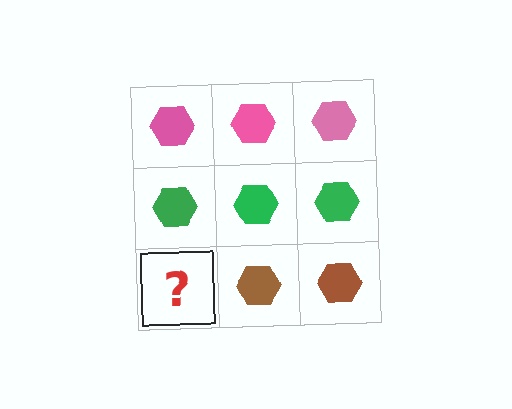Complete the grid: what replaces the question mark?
The question mark should be replaced with a brown hexagon.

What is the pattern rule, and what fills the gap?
The rule is that each row has a consistent color. The gap should be filled with a brown hexagon.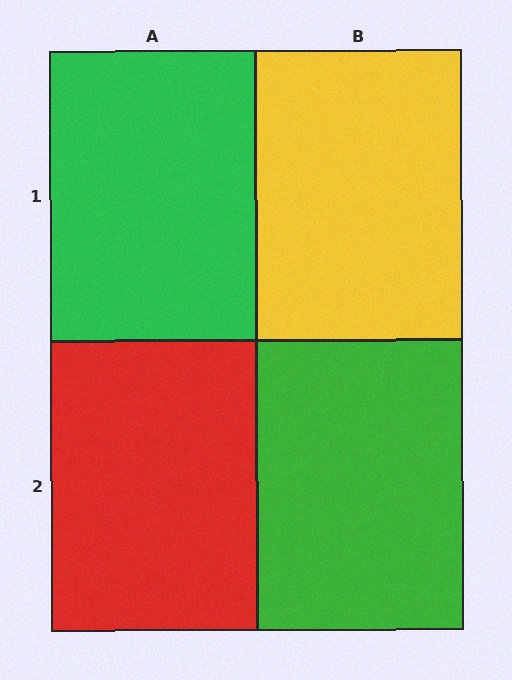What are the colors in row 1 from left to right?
Green, yellow.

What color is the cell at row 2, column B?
Green.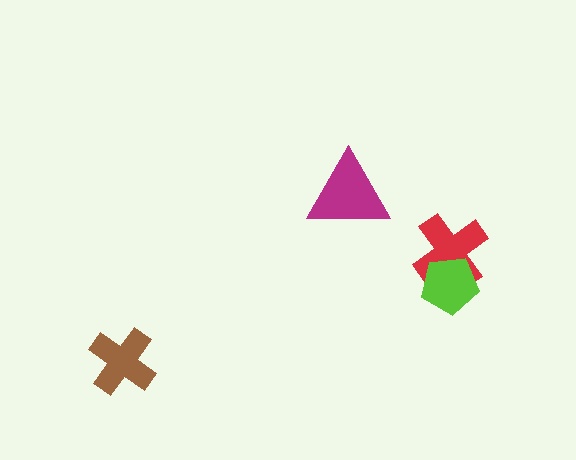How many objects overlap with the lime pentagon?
1 object overlaps with the lime pentagon.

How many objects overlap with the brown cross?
0 objects overlap with the brown cross.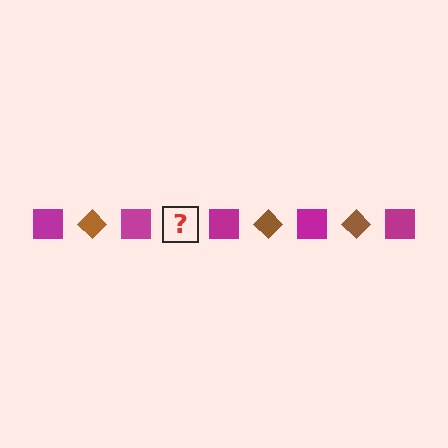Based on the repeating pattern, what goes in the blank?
The blank should be a brown diamond.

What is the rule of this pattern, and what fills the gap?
The rule is that the pattern alternates between magenta square and brown diamond. The gap should be filled with a brown diamond.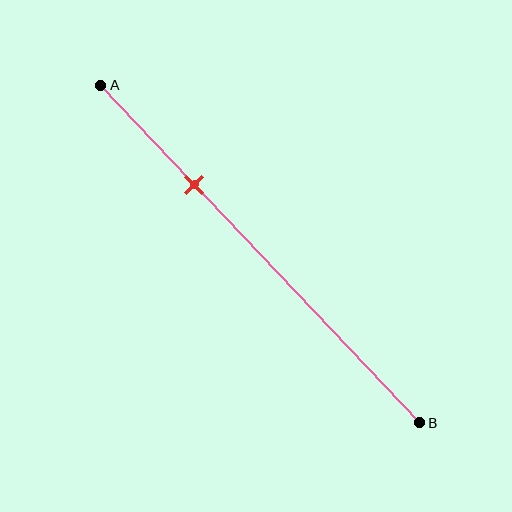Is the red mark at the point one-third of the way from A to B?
No, the mark is at about 30% from A, not at the 33% one-third point.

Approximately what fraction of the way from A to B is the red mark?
The red mark is approximately 30% of the way from A to B.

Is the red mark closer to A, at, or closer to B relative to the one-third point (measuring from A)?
The red mark is closer to point A than the one-third point of segment AB.